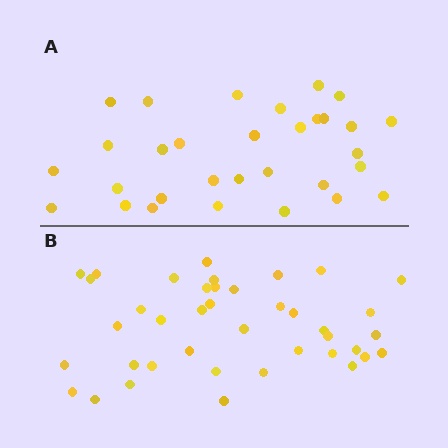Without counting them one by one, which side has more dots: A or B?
Region B (the bottom region) has more dots.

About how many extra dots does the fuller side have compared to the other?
Region B has roughly 8 or so more dots than region A.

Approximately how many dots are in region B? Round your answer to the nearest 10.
About 40 dots.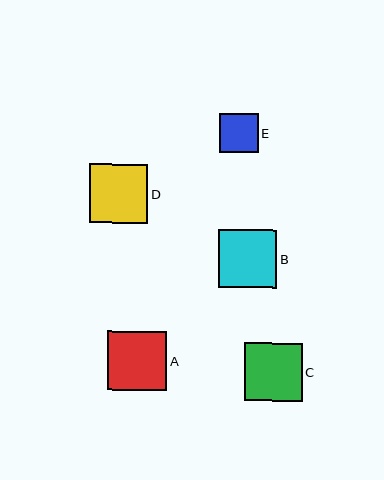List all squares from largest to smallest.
From largest to smallest: A, D, C, B, E.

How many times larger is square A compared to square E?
Square A is approximately 1.5 times the size of square E.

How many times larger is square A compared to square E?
Square A is approximately 1.5 times the size of square E.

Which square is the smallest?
Square E is the smallest with a size of approximately 39 pixels.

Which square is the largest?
Square A is the largest with a size of approximately 59 pixels.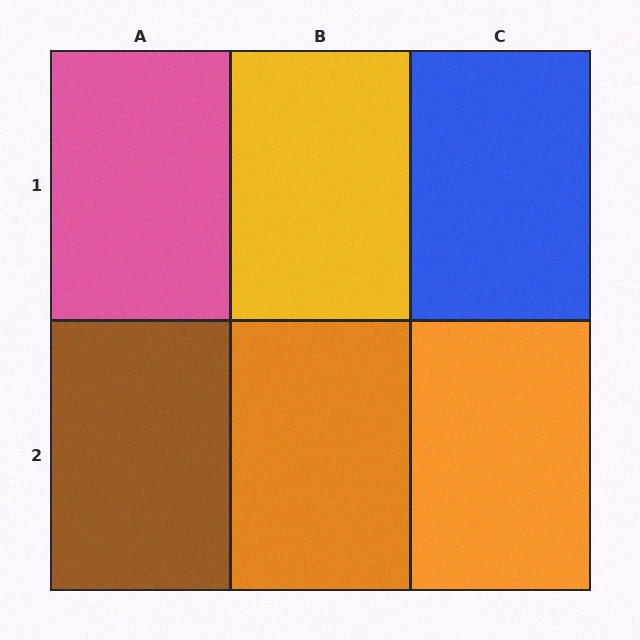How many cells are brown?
1 cell is brown.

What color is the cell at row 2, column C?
Orange.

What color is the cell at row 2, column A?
Brown.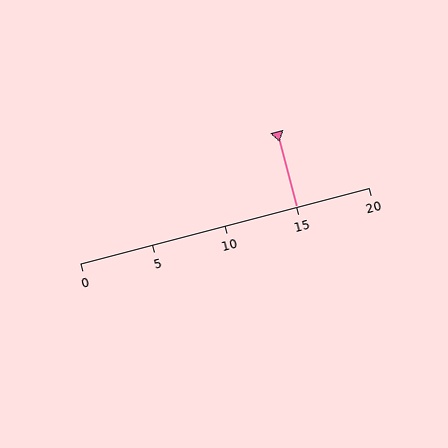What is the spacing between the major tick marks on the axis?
The major ticks are spaced 5 apart.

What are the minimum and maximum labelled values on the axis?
The axis runs from 0 to 20.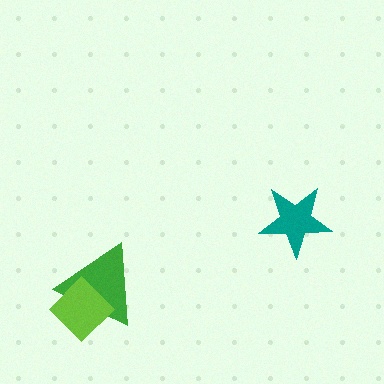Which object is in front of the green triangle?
The lime diamond is in front of the green triangle.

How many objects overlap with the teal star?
0 objects overlap with the teal star.